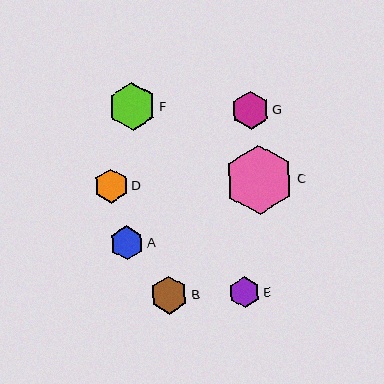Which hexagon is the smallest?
Hexagon E is the smallest with a size of approximately 31 pixels.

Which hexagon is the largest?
Hexagon C is the largest with a size of approximately 69 pixels.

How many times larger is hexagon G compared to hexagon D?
Hexagon G is approximately 1.1 times the size of hexagon D.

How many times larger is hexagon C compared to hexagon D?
Hexagon C is approximately 2.0 times the size of hexagon D.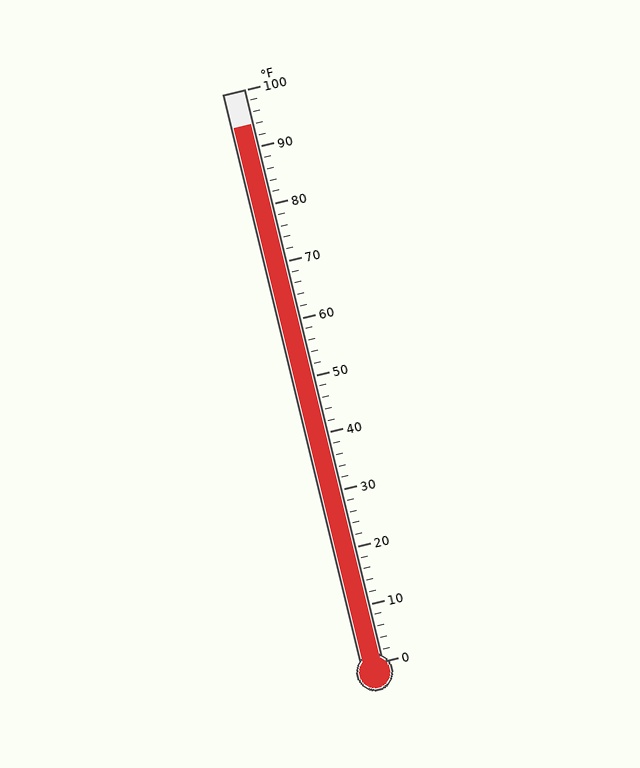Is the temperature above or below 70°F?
The temperature is above 70°F.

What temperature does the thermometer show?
The thermometer shows approximately 94°F.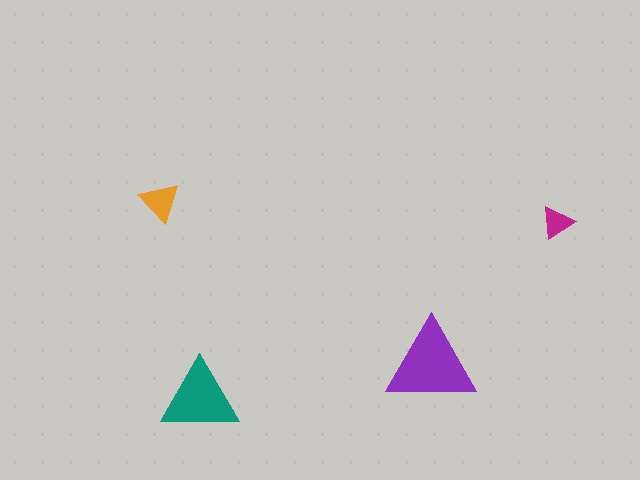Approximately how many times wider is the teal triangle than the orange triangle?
About 2 times wider.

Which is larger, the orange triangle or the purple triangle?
The purple one.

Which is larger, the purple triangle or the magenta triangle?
The purple one.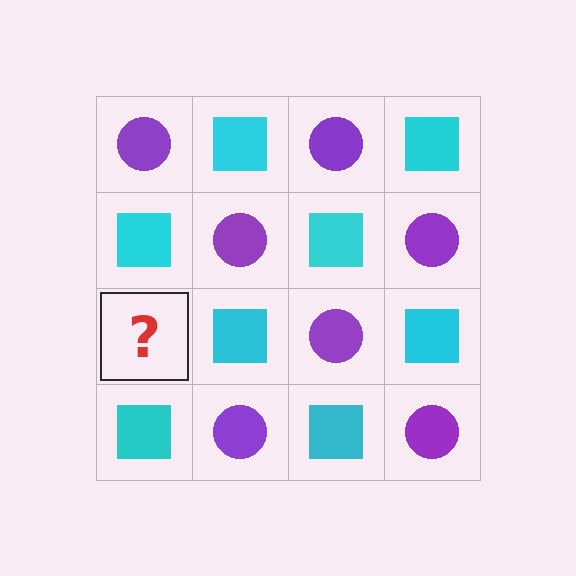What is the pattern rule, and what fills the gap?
The rule is that it alternates purple circle and cyan square in a checkerboard pattern. The gap should be filled with a purple circle.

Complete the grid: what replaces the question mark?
The question mark should be replaced with a purple circle.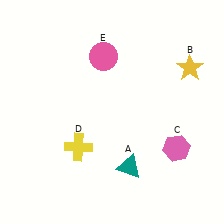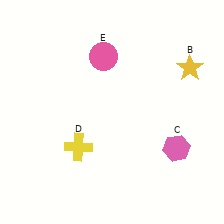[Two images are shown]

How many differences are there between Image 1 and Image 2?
There is 1 difference between the two images.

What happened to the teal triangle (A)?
The teal triangle (A) was removed in Image 2. It was in the bottom-right area of Image 1.